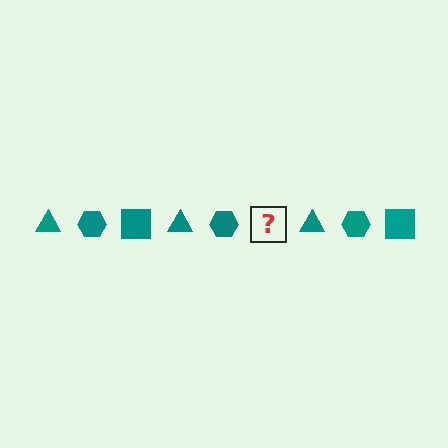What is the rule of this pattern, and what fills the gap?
The rule is that the pattern cycles through triangle, hexagon, square shapes in teal. The gap should be filled with a teal square.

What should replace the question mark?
The question mark should be replaced with a teal square.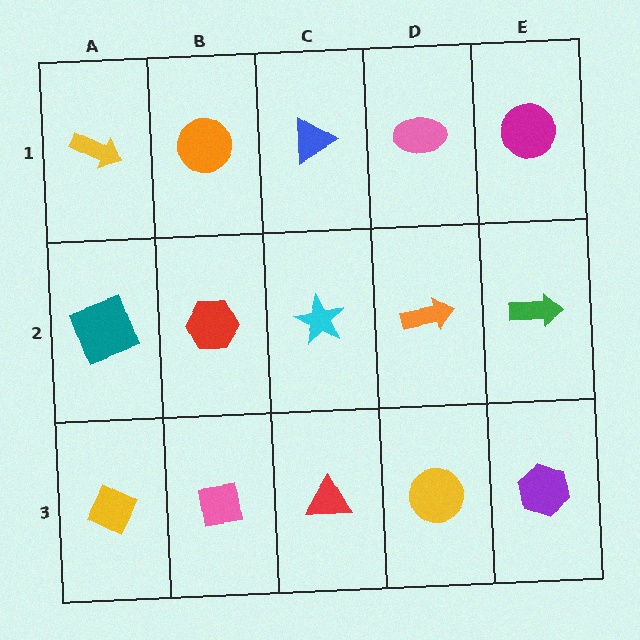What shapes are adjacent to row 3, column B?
A red hexagon (row 2, column B), a yellow diamond (row 3, column A), a red triangle (row 3, column C).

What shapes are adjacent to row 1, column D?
An orange arrow (row 2, column D), a blue triangle (row 1, column C), a magenta circle (row 1, column E).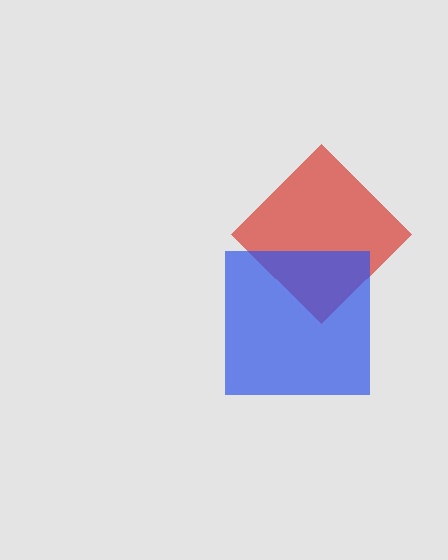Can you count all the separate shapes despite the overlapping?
Yes, there are 2 separate shapes.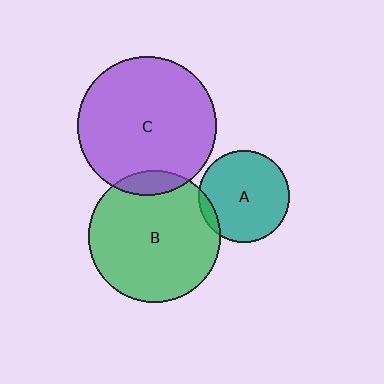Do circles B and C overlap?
Yes.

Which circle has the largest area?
Circle C (purple).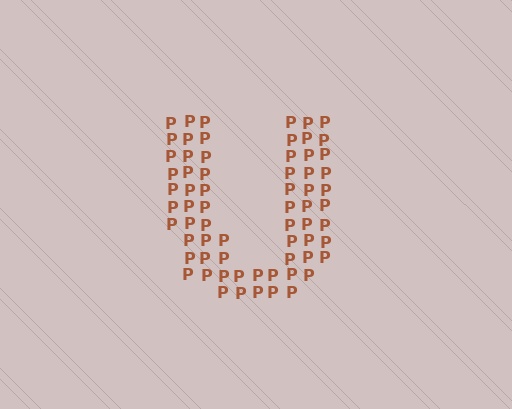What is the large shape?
The large shape is the letter U.